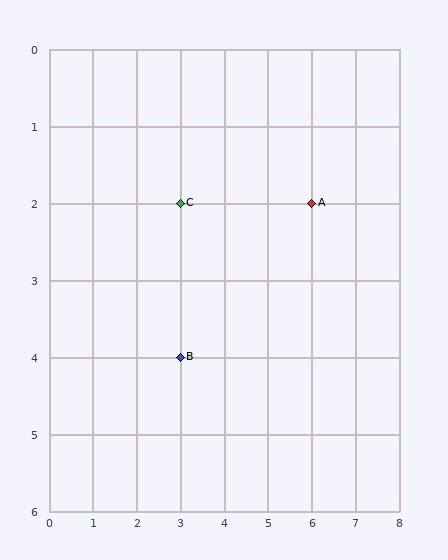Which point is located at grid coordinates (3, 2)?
Point C is at (3, 2).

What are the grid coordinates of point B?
Point B is at grid coordinates (3, 4).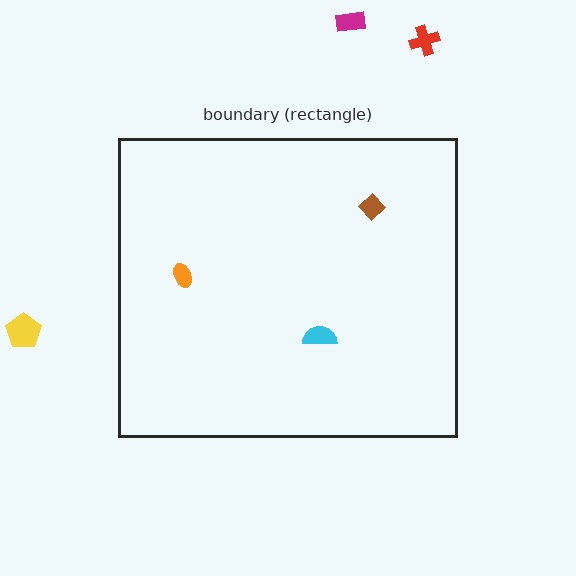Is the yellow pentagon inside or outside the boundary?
Outside.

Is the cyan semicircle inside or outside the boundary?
Inside.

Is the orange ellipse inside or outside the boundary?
Inside.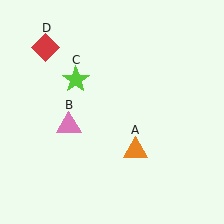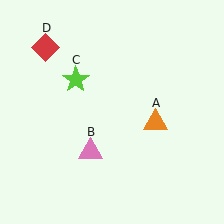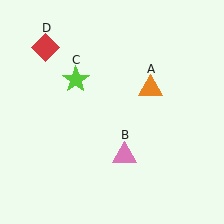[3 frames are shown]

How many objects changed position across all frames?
2 objects changed position: orange triangle (object A), pink triangle (object B).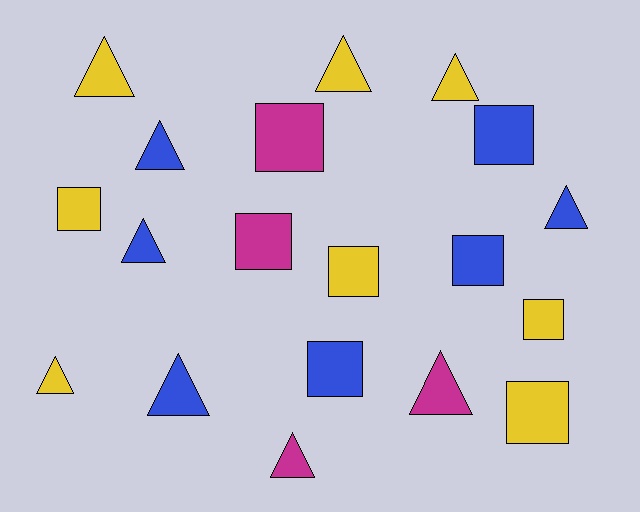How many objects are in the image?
There are 19 objects.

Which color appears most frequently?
Yellow, with 8 objects.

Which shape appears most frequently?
Triangle, with 10 objects.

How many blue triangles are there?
There are 4 blue triangles.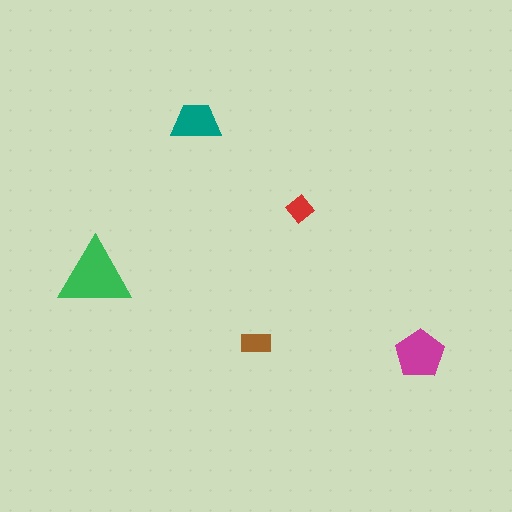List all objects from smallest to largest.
The red diamond, the brown rectangle, the teal trapezoid, the magenta pentagon, the green triangle.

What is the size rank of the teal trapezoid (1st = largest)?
3rd.